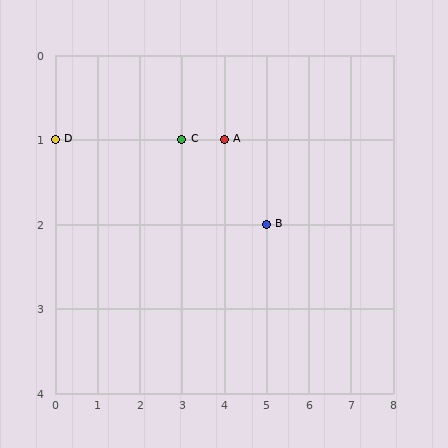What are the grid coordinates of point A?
Point A is at grid coordinates (4, 1).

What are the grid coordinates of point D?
Point D is at grid coordinates (0, 1).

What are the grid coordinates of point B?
Point B is at grid coordinates (5, 2).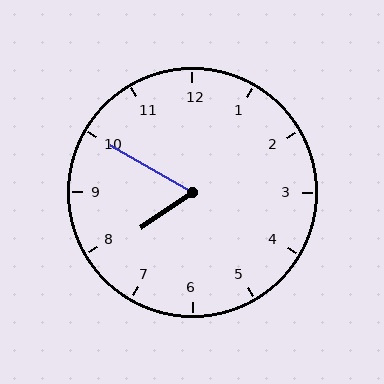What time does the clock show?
7:50.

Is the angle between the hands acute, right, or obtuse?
It is acute.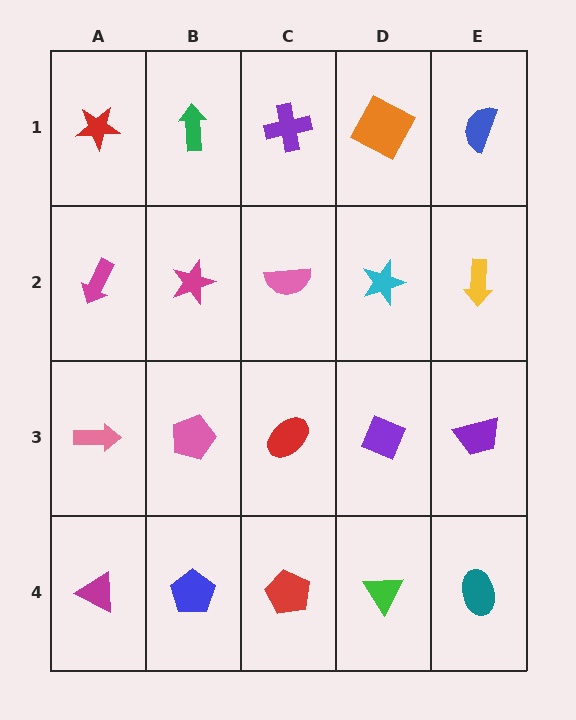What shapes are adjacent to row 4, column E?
A purple trapezoid (row 3, column E), a green triangle (row 4, column D).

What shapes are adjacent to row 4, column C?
A red ellipse (row 3, column C), a blue pentagon (row 4, column B), a green triangle (row 4, column D).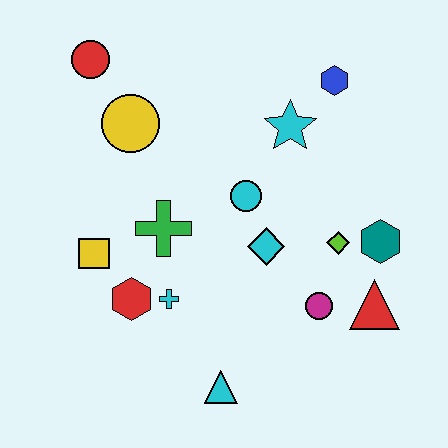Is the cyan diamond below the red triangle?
No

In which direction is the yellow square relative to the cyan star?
The yellow square is to the left of the cyan star.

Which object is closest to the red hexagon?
The cyan cross is closest to the red hexagon.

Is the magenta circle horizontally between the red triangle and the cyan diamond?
Yes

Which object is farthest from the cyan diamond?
The red circle is farthest from the cyan diamond.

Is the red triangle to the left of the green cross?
No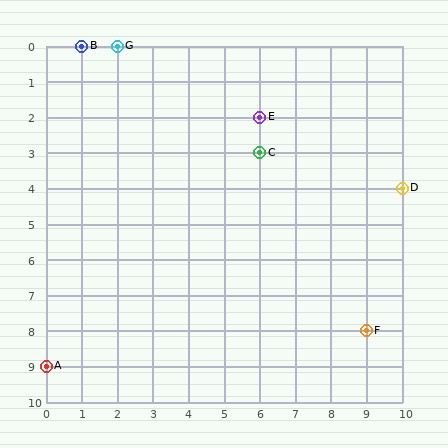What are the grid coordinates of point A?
Point A is at grid coordinates (0, 9).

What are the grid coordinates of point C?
Point C is at grid coordinates (6, 3).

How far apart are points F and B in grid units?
Points F and B are 8 columns and 8 rows apart (about 11.3 grid units diagonally).